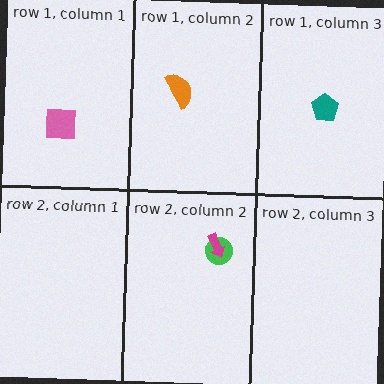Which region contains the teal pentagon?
The row 1, column 3 region.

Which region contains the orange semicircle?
The row 1, column 2 region.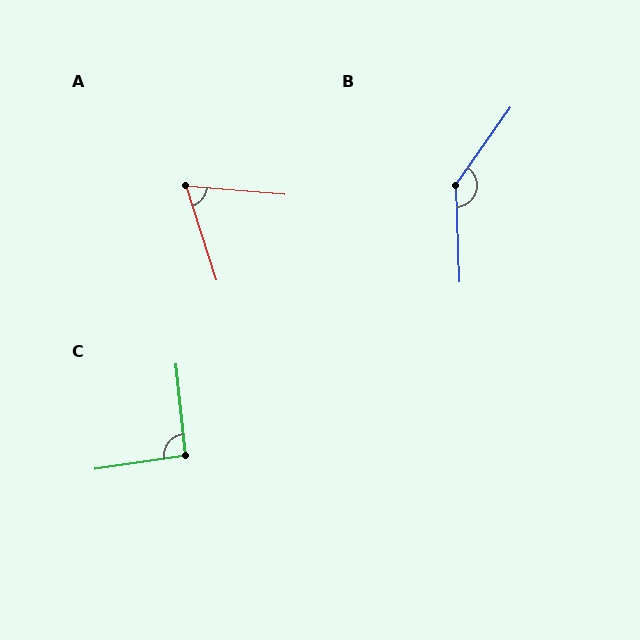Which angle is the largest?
B, at approximately 143 degrees.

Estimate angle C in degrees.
Approximately 92 degrees.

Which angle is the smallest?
A, at approximately 67 degrees.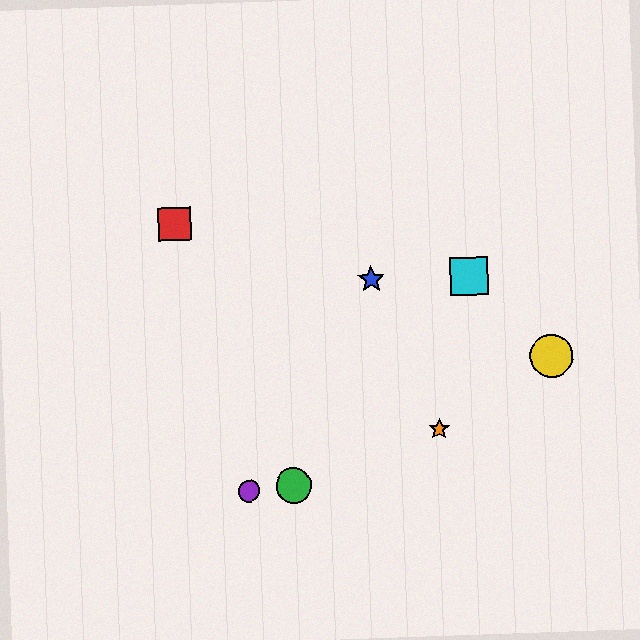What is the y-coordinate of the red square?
The red square is at y≈224.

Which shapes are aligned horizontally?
The blue star, the cyan square are aligned horizontally.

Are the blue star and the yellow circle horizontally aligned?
No, the blue star is at y≈279 and the yellow circle is at y≈356.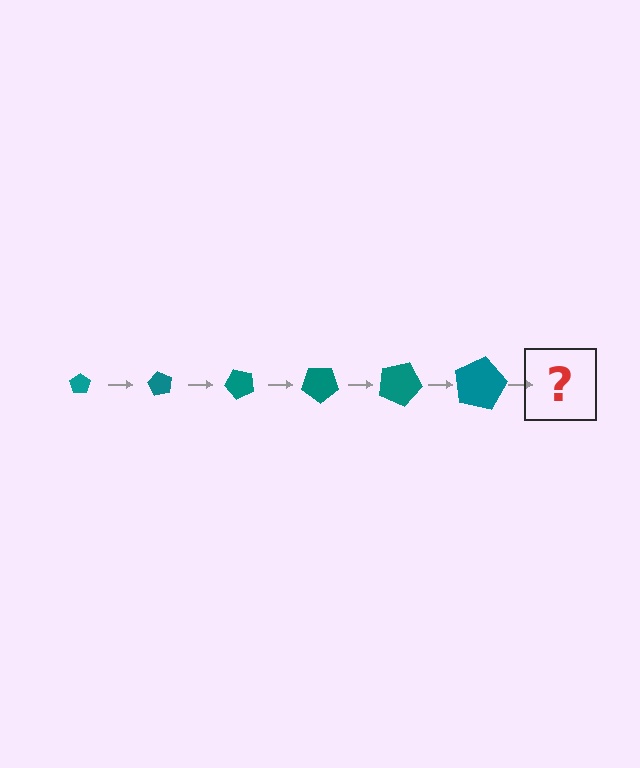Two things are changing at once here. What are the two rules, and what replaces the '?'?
The two rules are that the pentagon grows larger each step and it rotates 60 degrees each step. The '?' should be a pentagon, larger than the previous one and rotated 360 degrees from the start.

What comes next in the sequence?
The next element should be a pentagon, larger than the previous one and rotated 360 degrees from the start.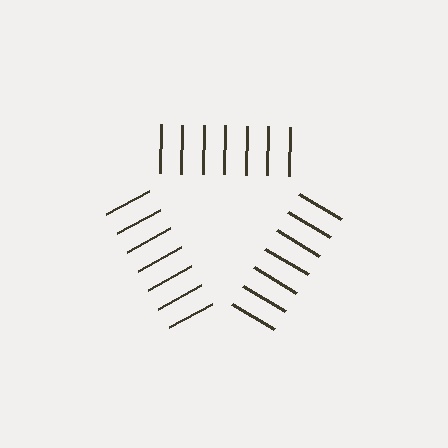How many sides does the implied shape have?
3 sides — the line-ends trace a triangle.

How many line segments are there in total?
21 — 7 along each of the 3 edges.